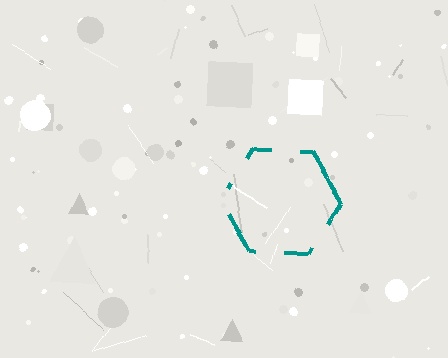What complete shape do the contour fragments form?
The contour fragments form a hexagon.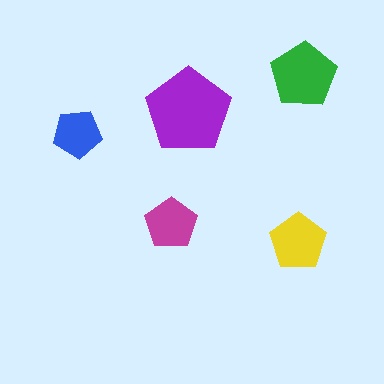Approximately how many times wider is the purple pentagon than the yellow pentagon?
About 1.5 times wider.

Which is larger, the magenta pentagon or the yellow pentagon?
The yellow one.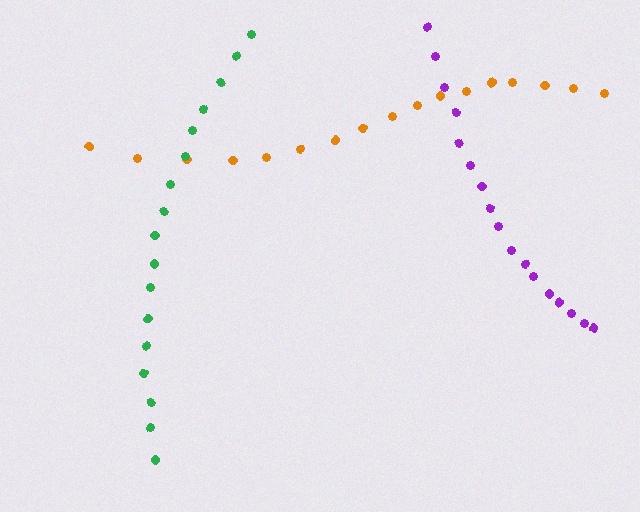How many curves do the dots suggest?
There are 3 distinct paths.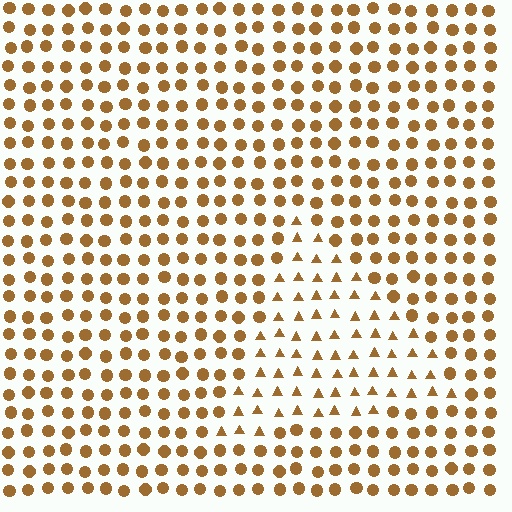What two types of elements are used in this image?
The image uses triangles inside the triangle region and circles outside it.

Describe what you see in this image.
The image is filled with small brown elements arranged in a uniform grid. A triangle-shaped region contains triangles, while the surrounding area contains circles. The boundary is defined purely by the change in element shape.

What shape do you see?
I see a triangle.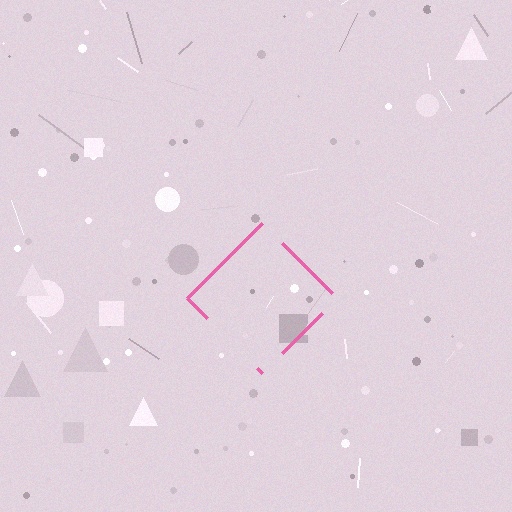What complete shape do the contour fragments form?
The contour fragments form a diamond.